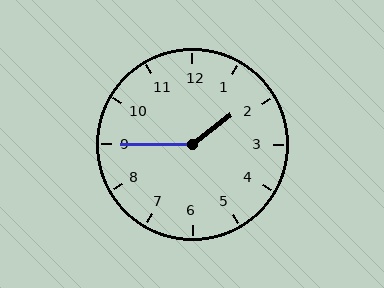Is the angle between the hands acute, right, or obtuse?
It is obtuse.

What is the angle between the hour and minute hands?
Approximately 142 degrees.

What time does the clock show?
1:45.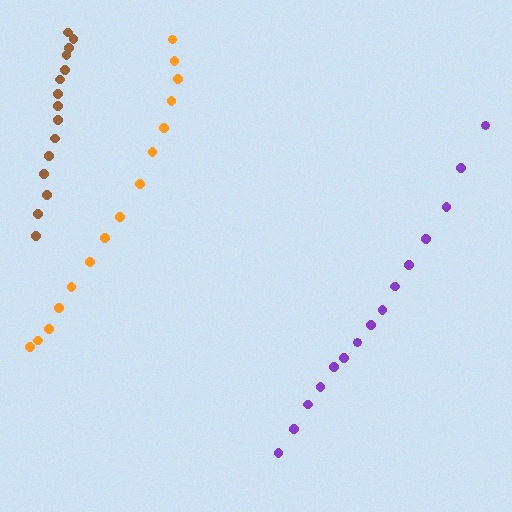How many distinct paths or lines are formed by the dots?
There are 3 distinct paths.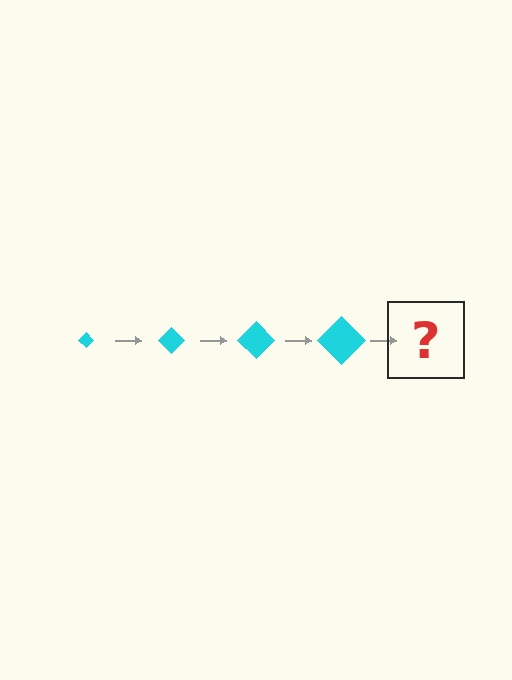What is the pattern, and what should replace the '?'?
The pattern is that the diamond gets progressively larger each step. The '?' should be a cyan diamond, larger than the previous one.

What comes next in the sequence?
The next element should be a cyan diamond, larger than the previous one.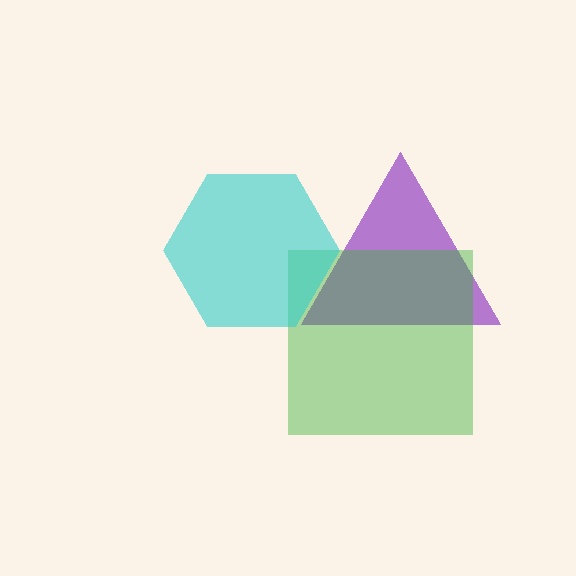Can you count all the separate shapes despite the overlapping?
Yes, there are 3 separate shapes.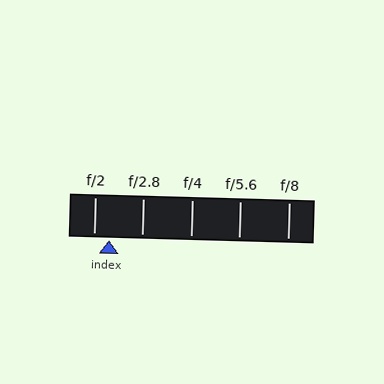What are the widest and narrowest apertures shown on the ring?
The widest aperture shown is f/2 and the narrowest is f/8.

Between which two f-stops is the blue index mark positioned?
The index mark is between f/2 and f/2.8.